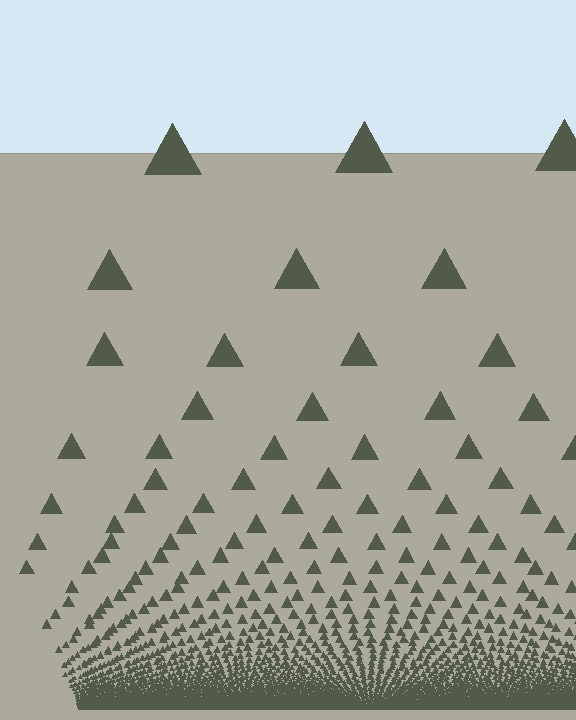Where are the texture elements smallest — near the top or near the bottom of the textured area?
Near the bottom.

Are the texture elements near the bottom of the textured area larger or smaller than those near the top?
Smaller. The gradient is inverted — elements near the bottom are smaller and denser.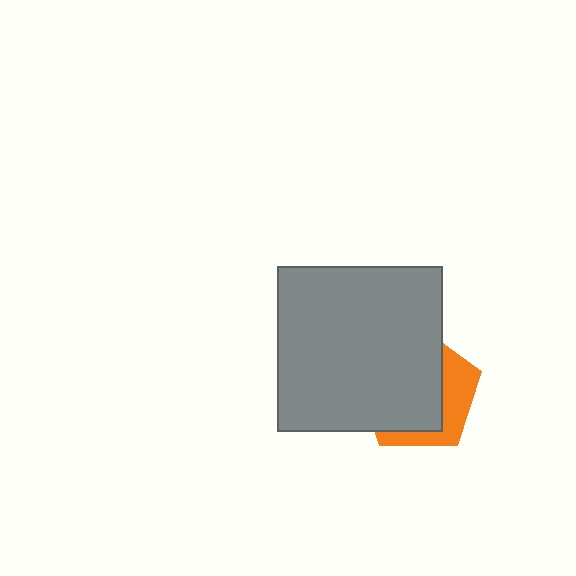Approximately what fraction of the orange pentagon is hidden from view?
Roughly 68% of the orange pentagon is hidden behind the gray square.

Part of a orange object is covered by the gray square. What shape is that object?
It is a pentagon.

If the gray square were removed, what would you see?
You would see the complete orange pentagon.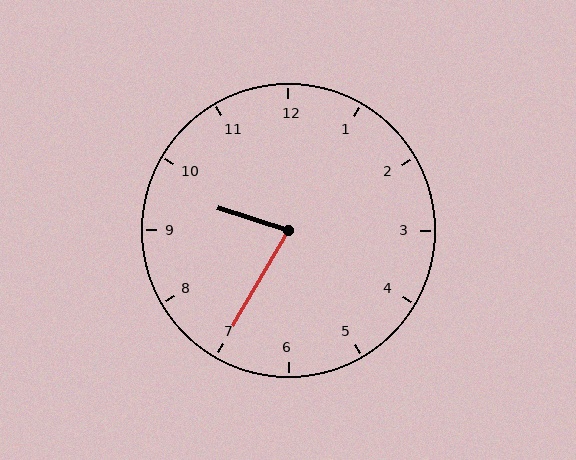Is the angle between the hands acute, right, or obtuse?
It is acute.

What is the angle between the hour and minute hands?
Approximately 78 degrees.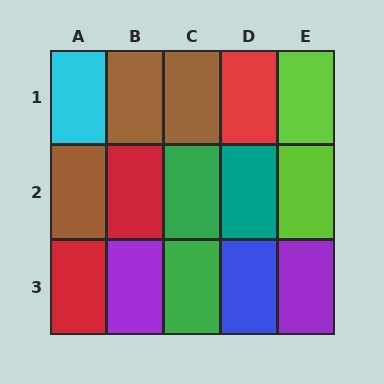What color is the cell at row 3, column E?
Purple.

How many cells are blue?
1 cell is blue.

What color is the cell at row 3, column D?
Blue.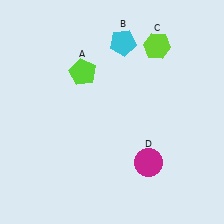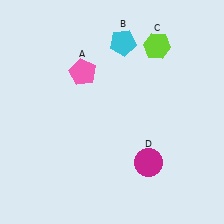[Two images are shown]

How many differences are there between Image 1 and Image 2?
There is 1 difference between the two images.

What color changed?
The pentagon (A) changed from lime in Image 1 to pink in Image 2.